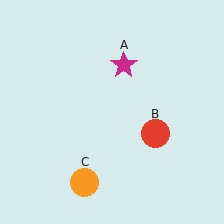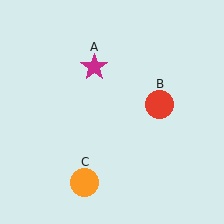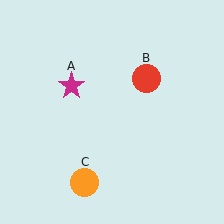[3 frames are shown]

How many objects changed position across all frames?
2 objects changed position: magenta star (object A), red circle (object B).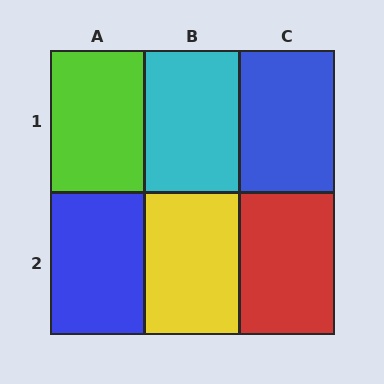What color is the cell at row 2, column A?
Blue.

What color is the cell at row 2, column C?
Red.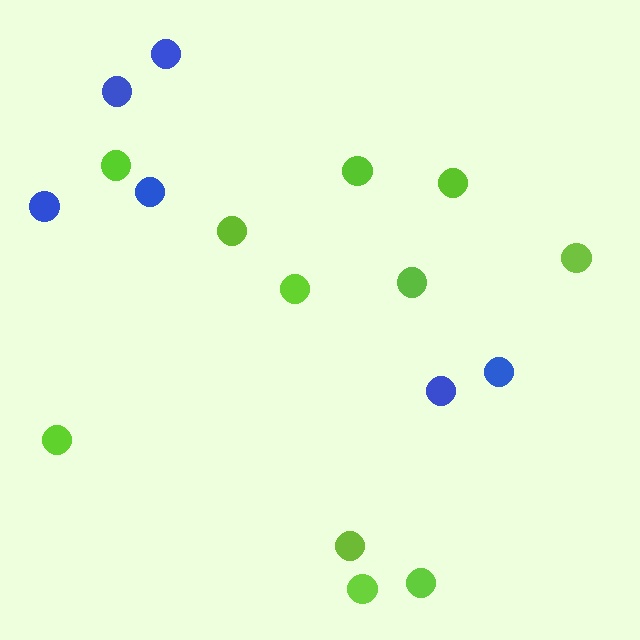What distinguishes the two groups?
There are 2 groups: one group of lime circles (11) and one group of blue circles (6).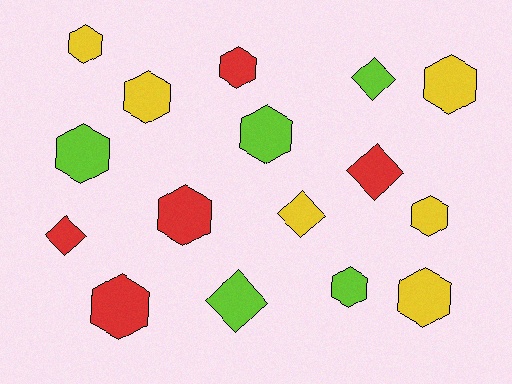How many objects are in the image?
There are 16 objects.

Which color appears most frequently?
Yellow, with 6 objects.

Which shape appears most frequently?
Hexagon, with 11 objects.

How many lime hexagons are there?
There are 3 lime hexagons.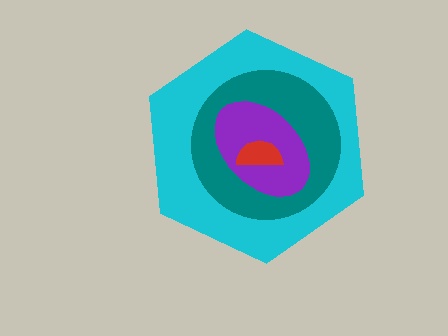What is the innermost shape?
The red semicircle.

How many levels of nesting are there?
4.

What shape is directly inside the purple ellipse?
The red semicircle.